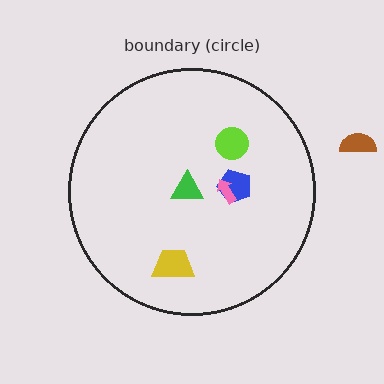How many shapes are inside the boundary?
5 inside, 1 outside.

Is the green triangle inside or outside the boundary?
Inside.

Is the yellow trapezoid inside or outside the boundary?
Inside.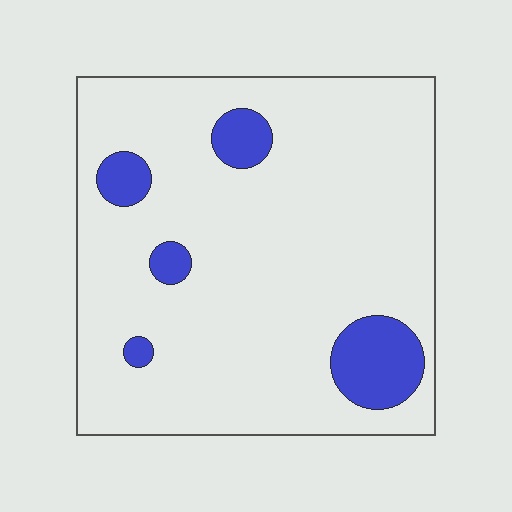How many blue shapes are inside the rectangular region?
5.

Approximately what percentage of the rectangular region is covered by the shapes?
Approximately 10%.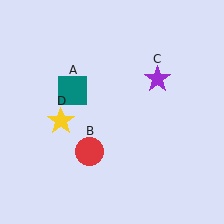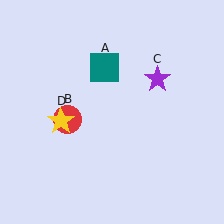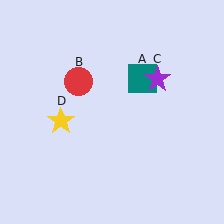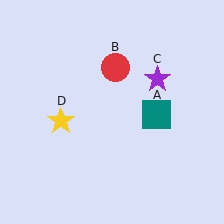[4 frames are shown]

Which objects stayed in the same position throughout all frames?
Purple star (object C) and yellow star (object D) remained stationary.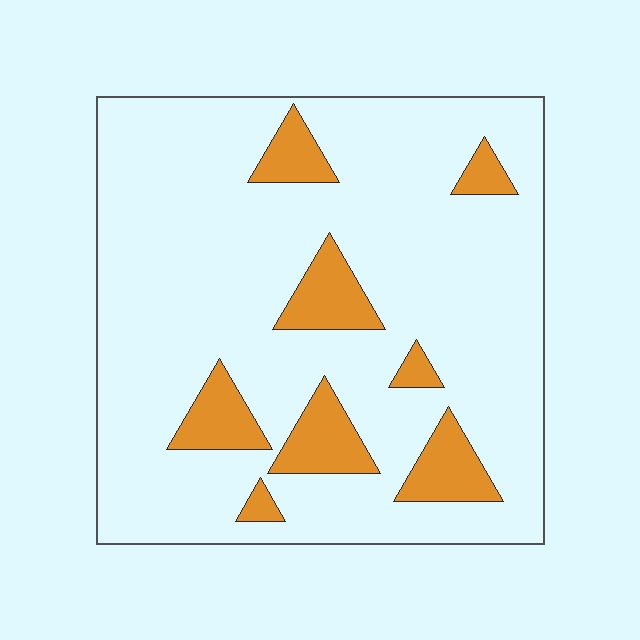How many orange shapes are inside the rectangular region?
8.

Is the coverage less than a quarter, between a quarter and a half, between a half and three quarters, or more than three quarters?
Less than a quarter.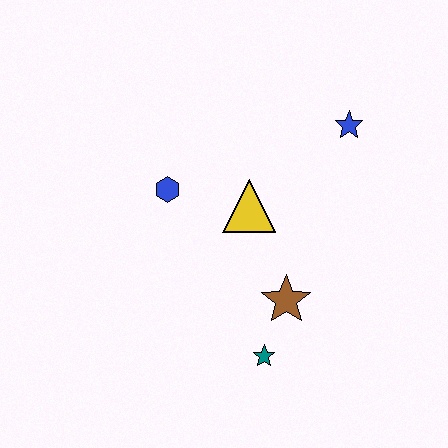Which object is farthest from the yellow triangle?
The teal star is farthest from the yellow triangle.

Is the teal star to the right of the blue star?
No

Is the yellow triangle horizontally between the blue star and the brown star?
No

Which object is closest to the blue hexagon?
The yellow triangle is closest to the blue hexagon.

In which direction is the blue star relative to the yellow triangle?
The blue star is to the right of the yellow triangle.